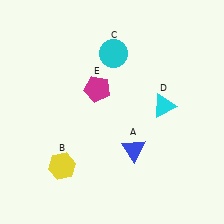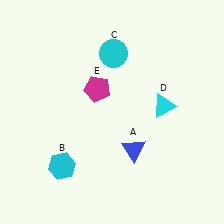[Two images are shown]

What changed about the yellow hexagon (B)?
In Image 1, B is yellow. In Image 2, it changed to cyan.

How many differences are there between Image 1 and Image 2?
There is 1 difference between the two images.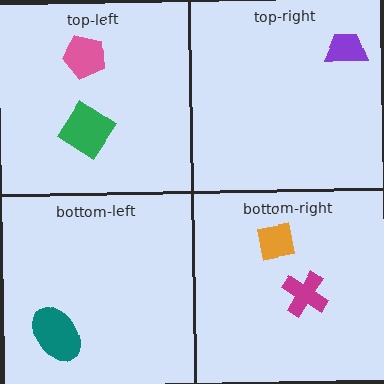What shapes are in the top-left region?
The green diamond, the pink pentagon.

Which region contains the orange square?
The bottom-right region.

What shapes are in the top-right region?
The purple trapezoid.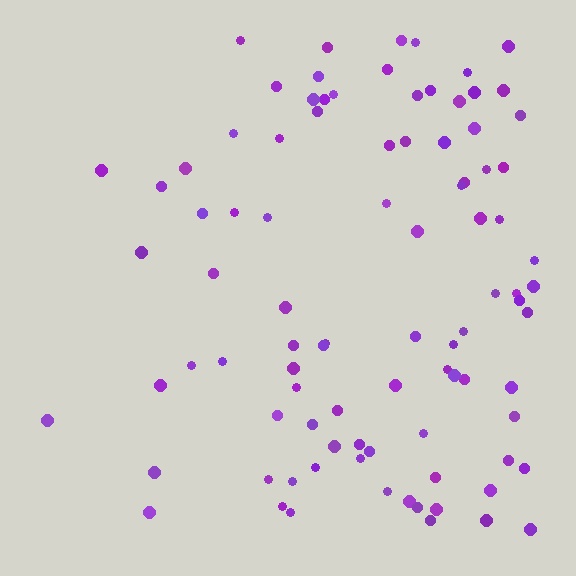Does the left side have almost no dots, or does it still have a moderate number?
Still a moderate number, just noticeably fewer than the right.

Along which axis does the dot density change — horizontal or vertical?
Horizontal.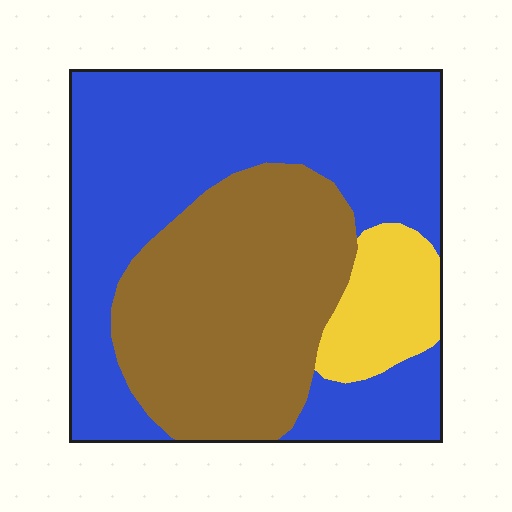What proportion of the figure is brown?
Brown takes up between a quarter and a half of the figure.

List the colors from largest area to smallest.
From largest to smallest: blue, brown, yellow.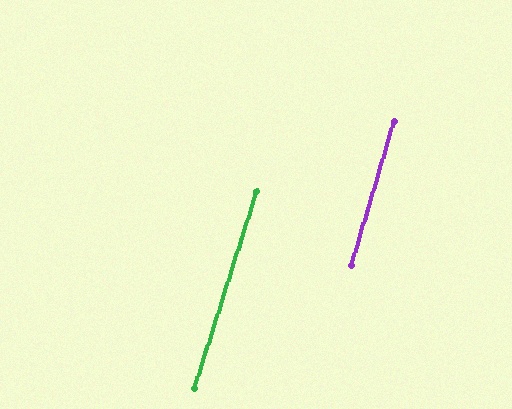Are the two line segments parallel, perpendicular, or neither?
Parallel — their directions differ by only 1.3°.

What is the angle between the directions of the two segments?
Approximately 1 degree.